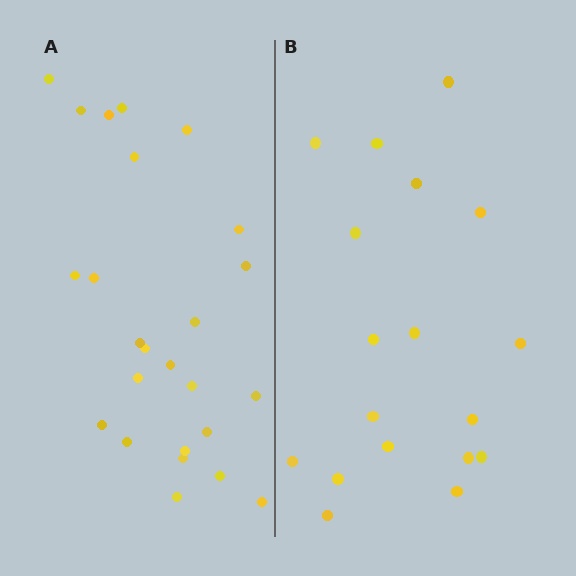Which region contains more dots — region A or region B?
Region A (the left region) has more dots.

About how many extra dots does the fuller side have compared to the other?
Region A has roughly 8 or so more dots than region B.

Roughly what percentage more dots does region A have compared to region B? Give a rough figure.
About 40% more.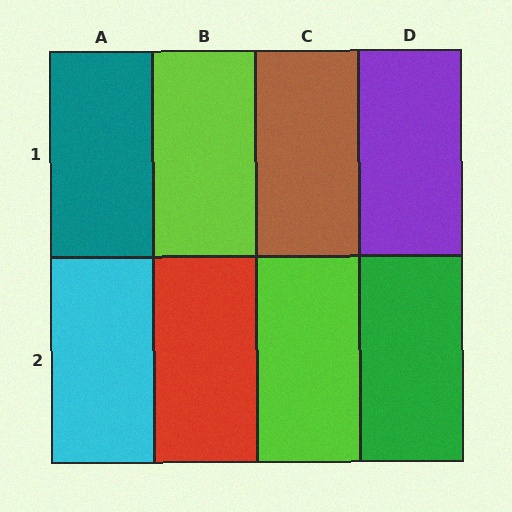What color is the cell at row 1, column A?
Teal.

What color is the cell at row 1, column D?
Purple.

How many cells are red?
1 cell is red.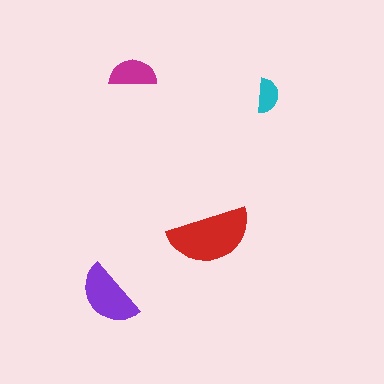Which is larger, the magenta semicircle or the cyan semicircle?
The magenta one.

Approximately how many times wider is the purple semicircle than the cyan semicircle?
About 2 times wider.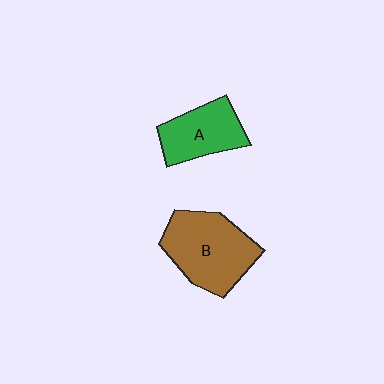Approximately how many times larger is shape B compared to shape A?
Approximately 1.5 times.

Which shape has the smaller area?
Shape A (green).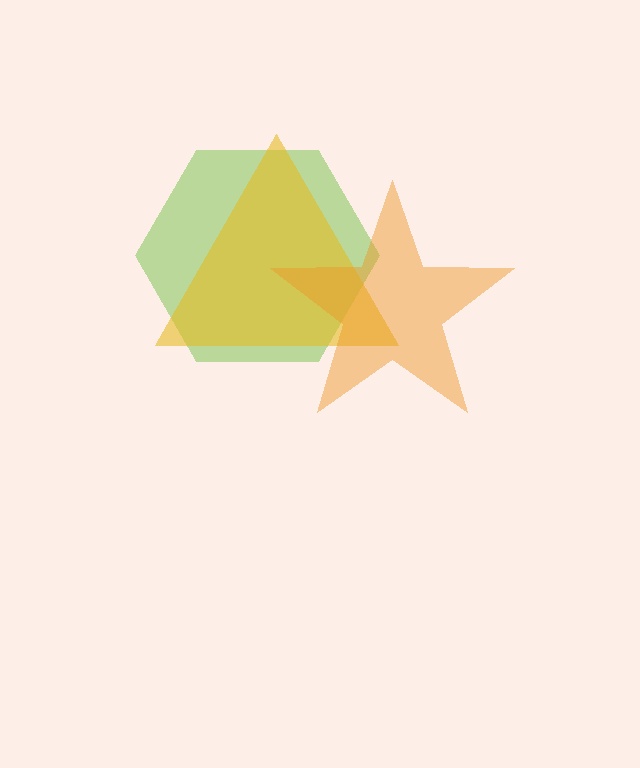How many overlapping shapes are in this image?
There are 3 overlapping shapes in the image.